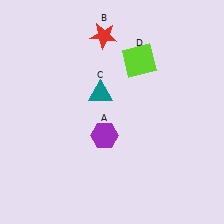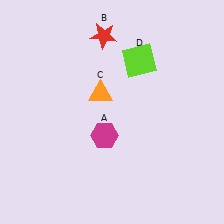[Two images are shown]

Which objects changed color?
A changed from purple to magenta. C changed from teal to orange.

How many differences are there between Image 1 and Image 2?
There are 2 differences between the two images.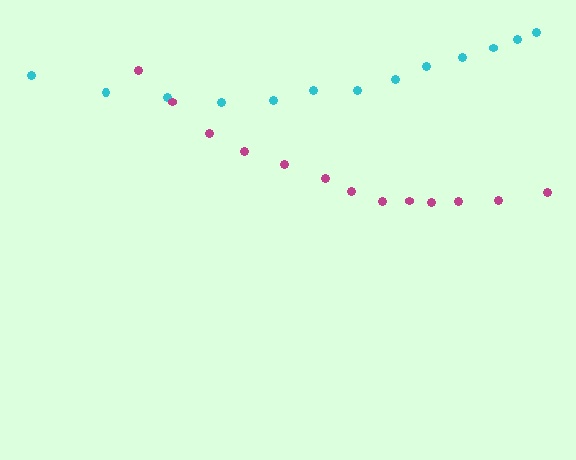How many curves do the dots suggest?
There are 2 distinct paths.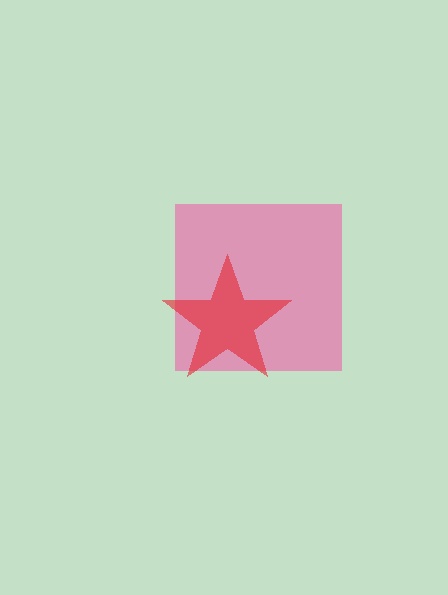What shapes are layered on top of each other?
The layered shapes are: a pink square, a red star.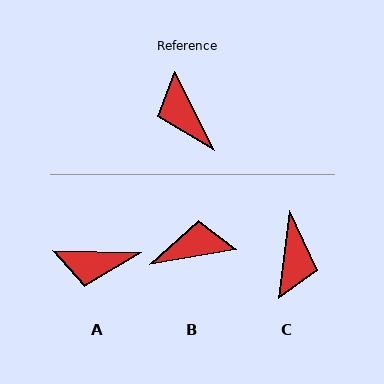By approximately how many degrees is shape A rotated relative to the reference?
Approximately 62 degrees counter-clockwise.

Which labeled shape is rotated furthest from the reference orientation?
C, about 146 degrees away.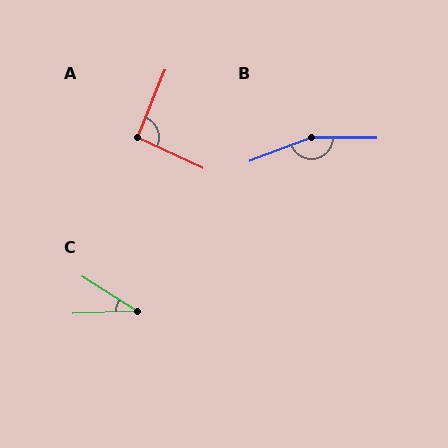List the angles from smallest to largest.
C (35°), A (93°), B (159°).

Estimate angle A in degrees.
Approximately 93 degrees.